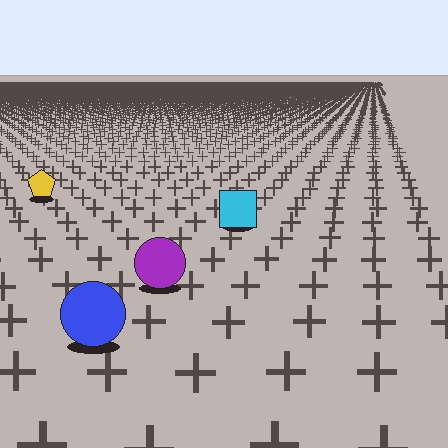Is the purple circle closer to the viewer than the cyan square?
Yes. The purple circle is closer — you can tell from the texture gradient: the ground texture is coarser near it.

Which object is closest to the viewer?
The blue circle is closest. The texture marks near it are larger and more spread out.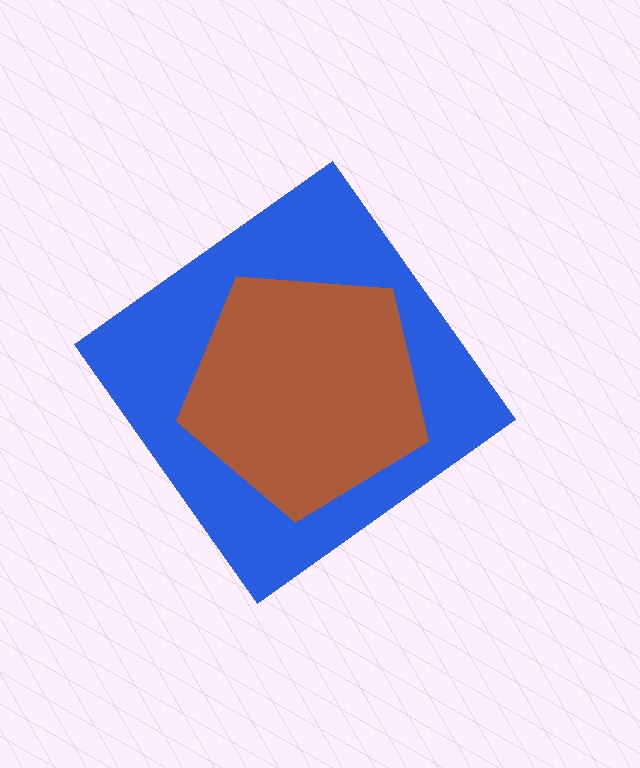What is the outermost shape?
The blue diamond.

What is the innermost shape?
The brown pentagon.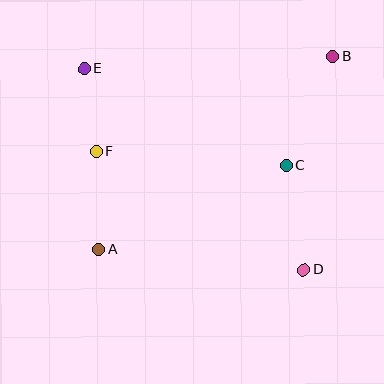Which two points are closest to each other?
Points E and F are closest to each other.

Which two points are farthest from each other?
Points A and B are farthest from each other.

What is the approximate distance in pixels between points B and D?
The distance between B and D is approximately 215 pixels.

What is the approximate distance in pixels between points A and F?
The distance between A and F is approximately 98 pixels.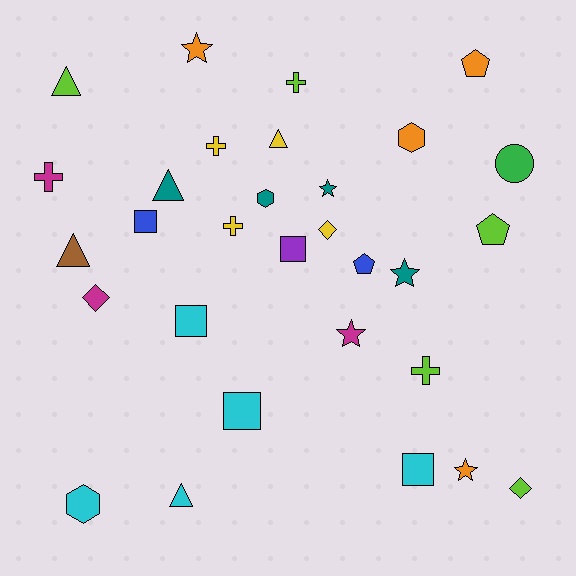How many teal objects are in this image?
There are 4 teal objects.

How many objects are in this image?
There are 30 objects.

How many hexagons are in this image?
There are 3 hexagons.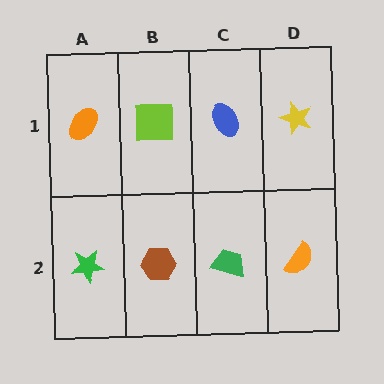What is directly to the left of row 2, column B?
A green star.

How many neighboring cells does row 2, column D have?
2.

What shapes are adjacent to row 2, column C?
A blue ellipse (row 1, column C), a brown hexagon (row 2, column B), an orange semicircle (row 2, column D).